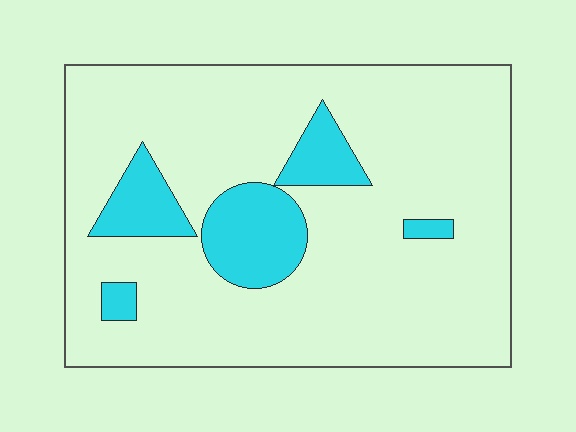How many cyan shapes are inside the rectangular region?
5.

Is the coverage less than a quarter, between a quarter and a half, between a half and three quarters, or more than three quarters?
Less than a quarter.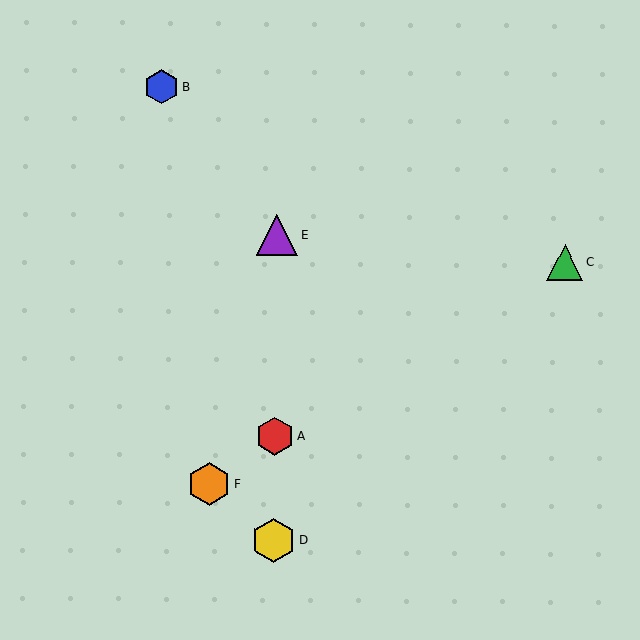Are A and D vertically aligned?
Yes, both are at x≈275.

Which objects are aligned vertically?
Objects A, D, E are aligned vertically.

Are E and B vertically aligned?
No, E is at x≈276 and B is at x≈161.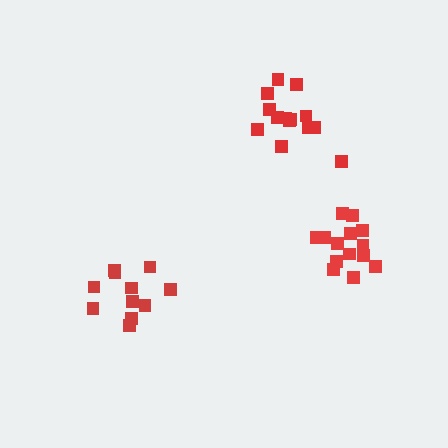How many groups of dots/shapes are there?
There are 3 groups.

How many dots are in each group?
Group 1: 14 dots, Group 2: 11 dots, Group 3: 14 dots (39 total).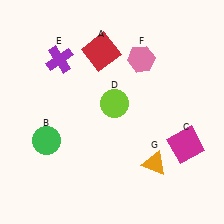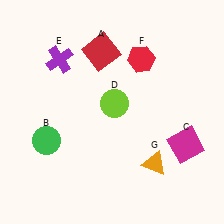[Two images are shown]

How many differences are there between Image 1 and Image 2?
There is 1 difference between the two images.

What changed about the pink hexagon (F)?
In Image 1, F is pink. In Image 2, it changed to red.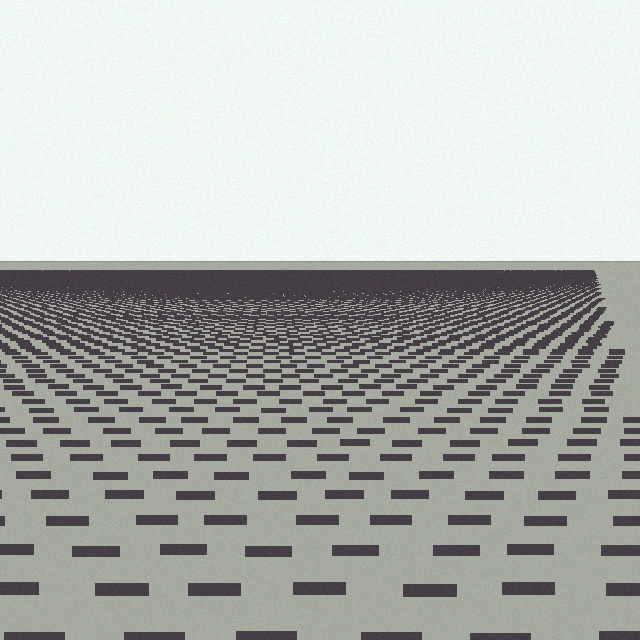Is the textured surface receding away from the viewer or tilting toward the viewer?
The surface is receding away from the viewer. Texture elements get smaller and denser toward the top.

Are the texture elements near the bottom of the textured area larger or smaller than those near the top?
Larger. Near the bottom, elements are closer to the viewer and appear at a bigger on-screen size.